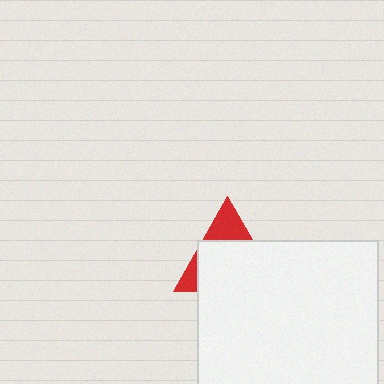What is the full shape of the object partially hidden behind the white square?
The partially hidden object is a red triangle.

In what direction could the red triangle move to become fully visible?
The red triangle could move up. That would shift it out from behind the white square entirely.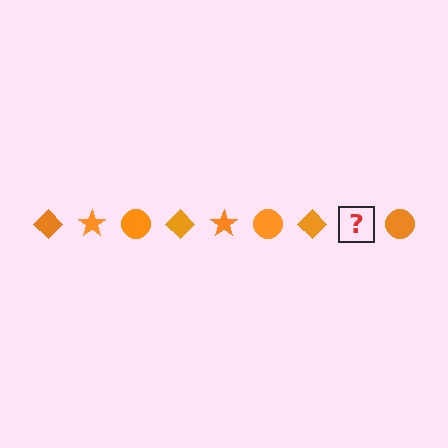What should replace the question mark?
The question mark should be replaced with an orange star.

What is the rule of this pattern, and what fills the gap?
The rule is that the pattern cycles through diamond, star, circle shapes in orange. The gap should be filled with an orange star.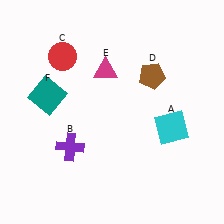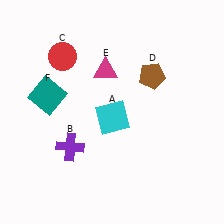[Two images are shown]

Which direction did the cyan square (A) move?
The cyan square (A) moved left.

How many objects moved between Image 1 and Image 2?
1 object moved between the two images.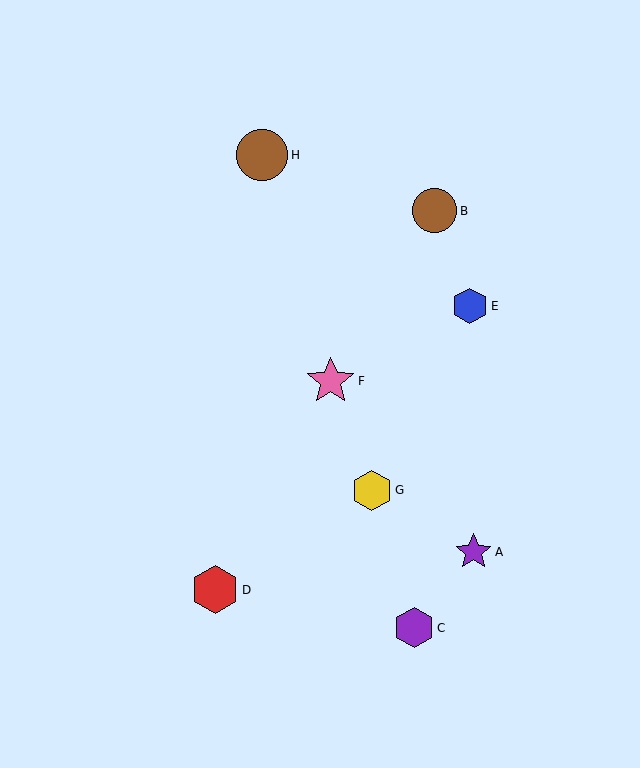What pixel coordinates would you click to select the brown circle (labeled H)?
Click at (262, 155) to select the brown circle H.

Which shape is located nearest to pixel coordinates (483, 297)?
The blue hexagon (labeled E) at (470, 306) is nearest to that location.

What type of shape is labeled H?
Shape H is a brown circle.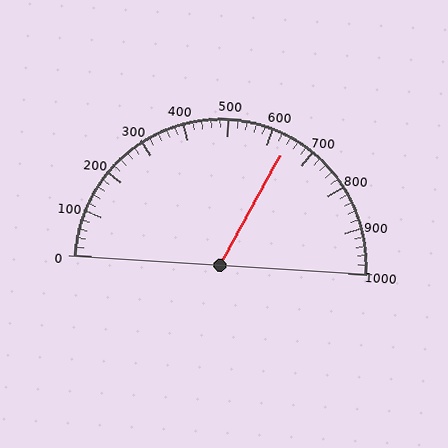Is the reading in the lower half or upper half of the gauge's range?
The reading is in the upper half of the range (0 to 1000).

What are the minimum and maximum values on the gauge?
The gauge ranges from 0 to 1000.